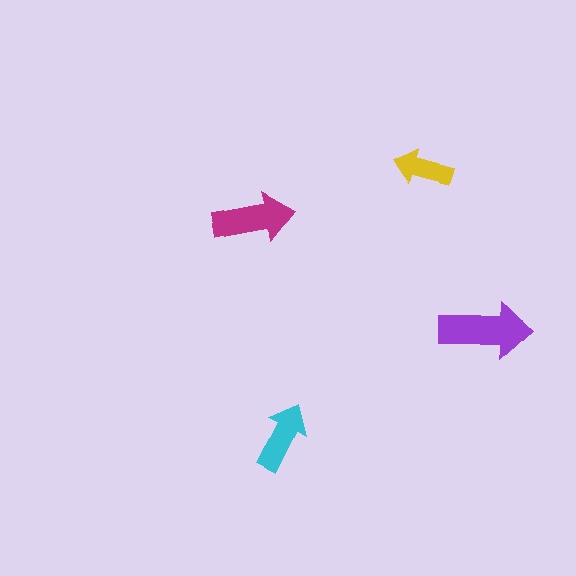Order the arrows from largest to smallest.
the purple one, the magenta one, the cyan one, the yellow one.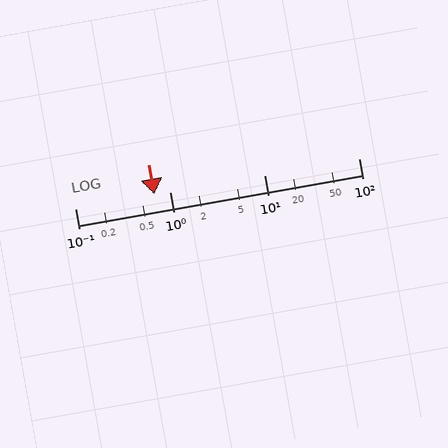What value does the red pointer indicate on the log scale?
The pointer indicates approximately 0.69.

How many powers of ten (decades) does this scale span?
The scale spans 3 decades, from 0.1 to 100.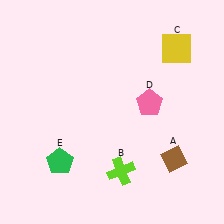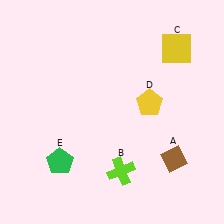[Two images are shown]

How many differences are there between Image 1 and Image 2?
There is 1 difference between the two images.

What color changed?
The pentagon (D) changed from pink in Image 1 to yellow in Image 2.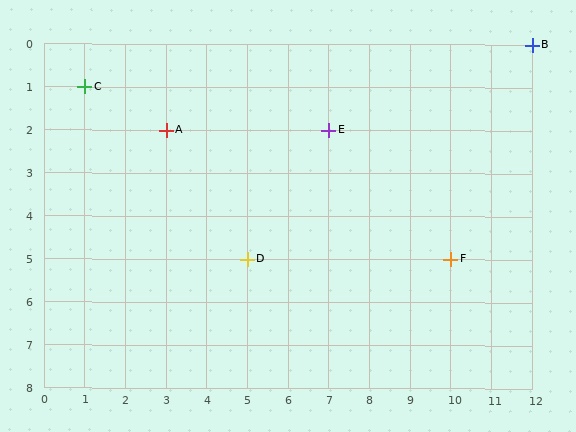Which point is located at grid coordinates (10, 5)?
Point F is at (10, 5).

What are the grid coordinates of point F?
Point F is at grid coordinates (10, 5).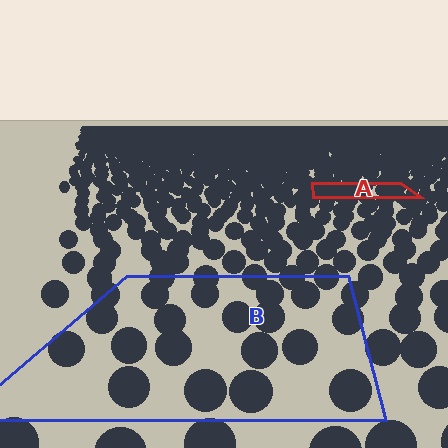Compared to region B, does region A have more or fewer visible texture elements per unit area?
Region A has more texture elements per unit area — they are packed more densely because it is farther away.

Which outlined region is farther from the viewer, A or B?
Region A is farther from the viewer — the texture elements inside it appear smaller and more densely packed.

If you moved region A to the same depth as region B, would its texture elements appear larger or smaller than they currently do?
They would appear larger. At a closer depth, the same texture elements are projected at a bigger on-screen size.